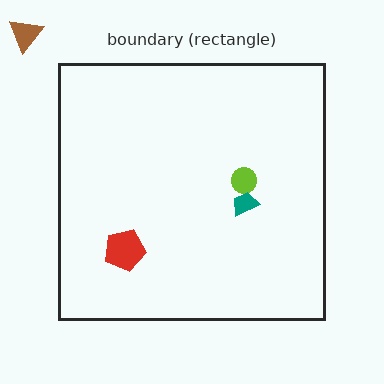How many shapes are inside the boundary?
3 inside, 1 outside.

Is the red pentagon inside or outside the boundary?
Inside.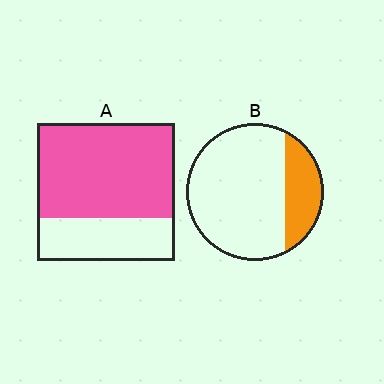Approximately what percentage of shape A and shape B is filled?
A is approximately 70% and B is approximately 25%.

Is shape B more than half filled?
No.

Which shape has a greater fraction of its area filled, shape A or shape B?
Shape A.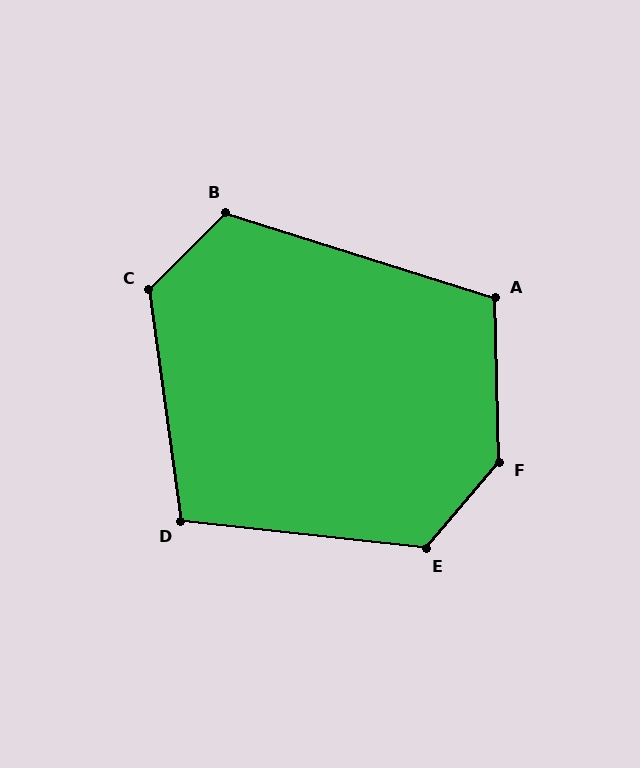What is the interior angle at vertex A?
Approximately 109 degrees (obtuse).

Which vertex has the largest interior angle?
F, at approximately 138 degrees.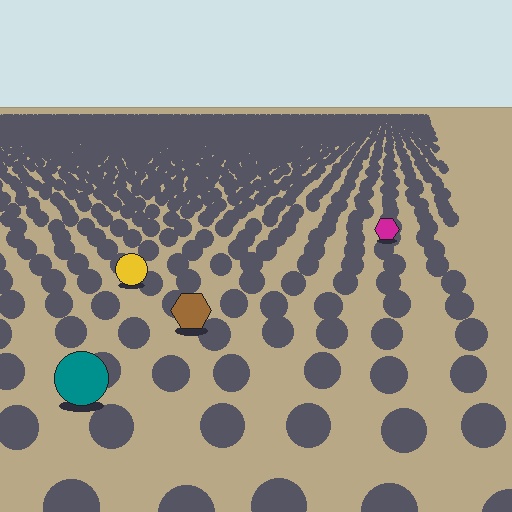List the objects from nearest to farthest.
From nearest to farthest: the teal circle, the brown hexagon, the yellow circle, the magenta hexagon.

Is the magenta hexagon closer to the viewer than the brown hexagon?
No. The brown hexagon is closer — you can tell from the texture gradient: the ground texture is coarser near it.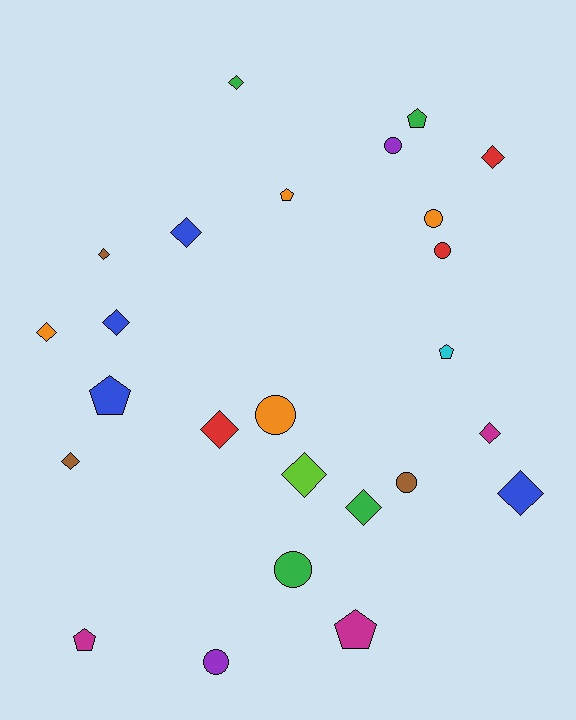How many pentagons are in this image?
There are 6 pentagons.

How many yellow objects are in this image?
There are no yellow objects.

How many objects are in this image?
There are 25 objects.